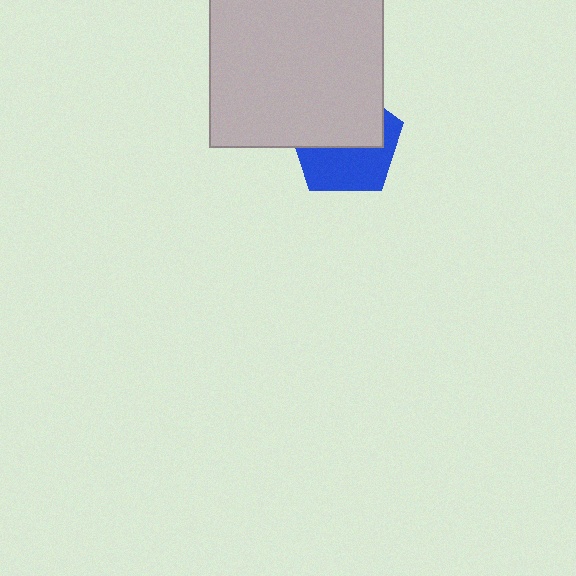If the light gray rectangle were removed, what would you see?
You would see the complete blue pentagon.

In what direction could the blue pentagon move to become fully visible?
The blue pentagon could move down. That would shift it out from behind the light gray rectangle entirely.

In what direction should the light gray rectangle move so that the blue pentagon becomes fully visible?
The light gray rectangle should move up. That is the shortest direction to clear the overlap and leave the blue pentagon fully visible.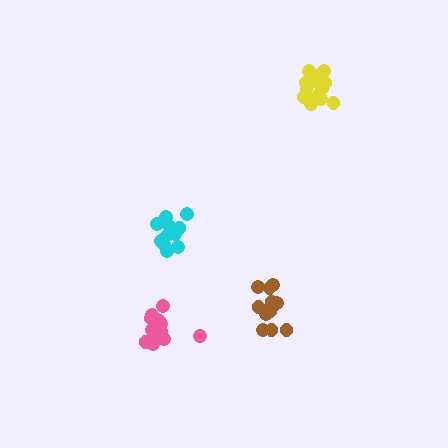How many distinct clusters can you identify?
There are 4 distinct clusters.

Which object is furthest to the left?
The pink cluster is leftmost.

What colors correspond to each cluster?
The clusters are colored: brown, yellow, cyan, pink.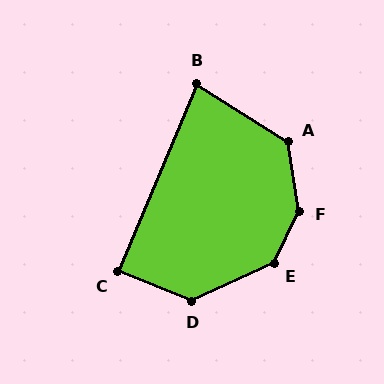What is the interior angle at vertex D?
Approximately 134 degrees (obtuse).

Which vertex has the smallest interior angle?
B, at approximately 81 degrees.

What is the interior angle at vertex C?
Approximately 89 degrees (approximately right).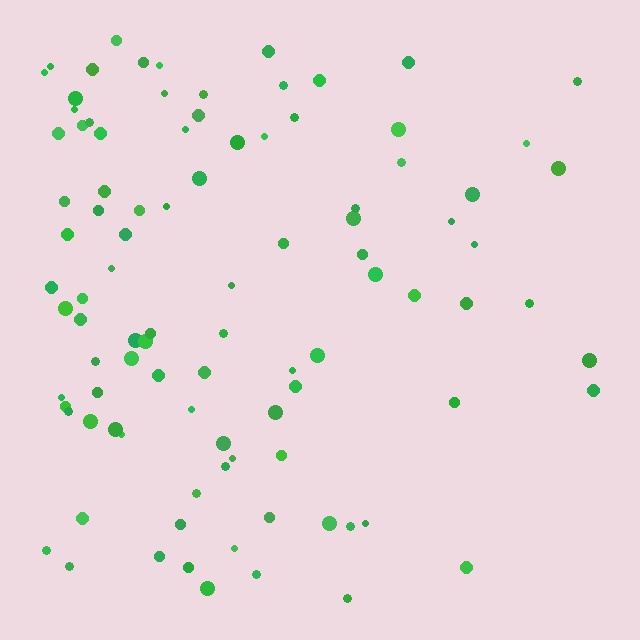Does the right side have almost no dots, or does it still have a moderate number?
Still a moderate number, just noticeably fewer than the left.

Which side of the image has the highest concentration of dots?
The left.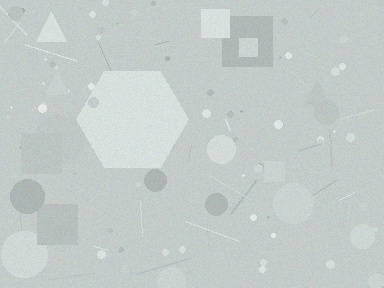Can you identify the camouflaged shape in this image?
The camouflaged shape is a hexagon.